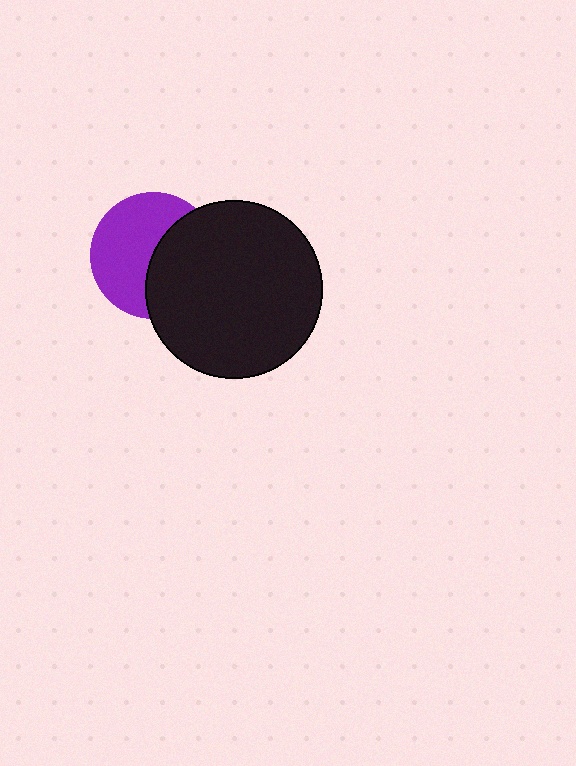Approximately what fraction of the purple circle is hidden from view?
Roughly 44% of the purple circle is hidden behind the black circle.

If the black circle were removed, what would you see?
You would see the complete purple circle.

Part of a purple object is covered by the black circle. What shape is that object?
It is a circle.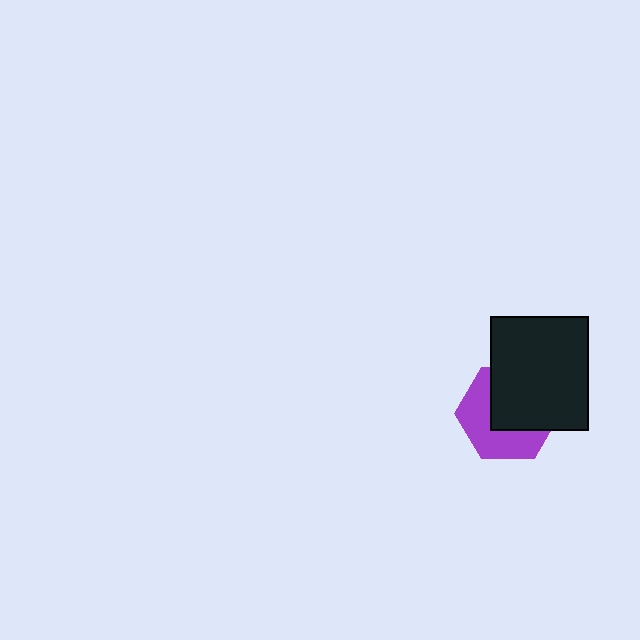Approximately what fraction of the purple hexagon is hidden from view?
Roughly 53% of the purple hexagon is hidden behind the black rectangle.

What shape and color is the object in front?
The object in front is a black rectangle.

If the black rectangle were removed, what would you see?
You would see the complete purple hexagon.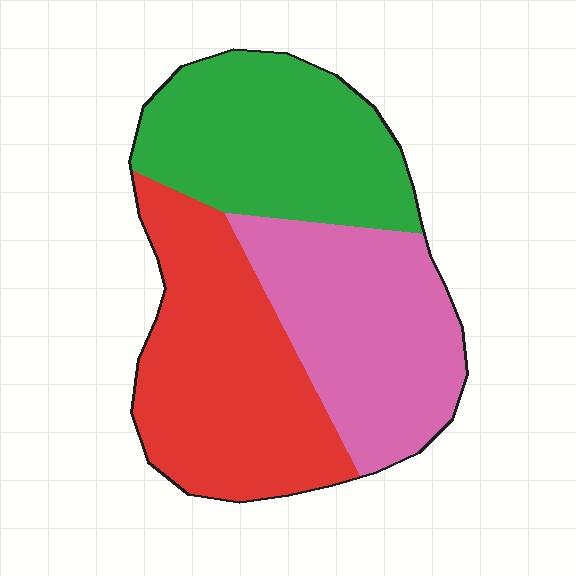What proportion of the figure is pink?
Pink covers 32% of the figure.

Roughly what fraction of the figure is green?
Green takes up about one third (1/3) of the figure.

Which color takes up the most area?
Red, at roughly 35%.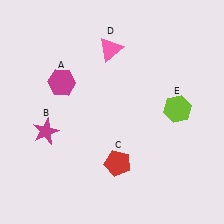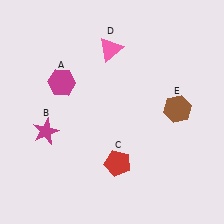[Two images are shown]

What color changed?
The hexagon (E) changed from lime in Image 1 to brown in Image 2.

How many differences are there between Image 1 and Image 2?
There is 1 difference between the two images.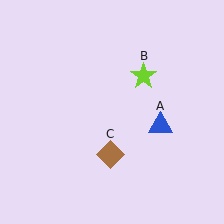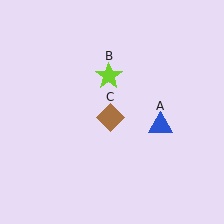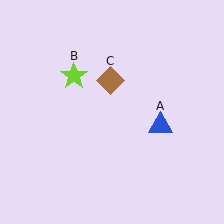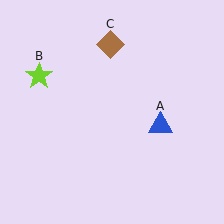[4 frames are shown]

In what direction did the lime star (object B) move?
The lime star (object B) moved left.